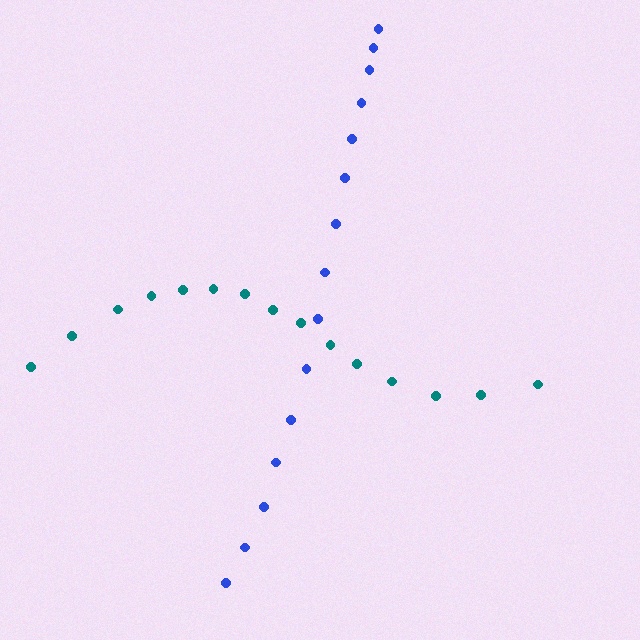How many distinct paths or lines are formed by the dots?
There are 2 distinct paths.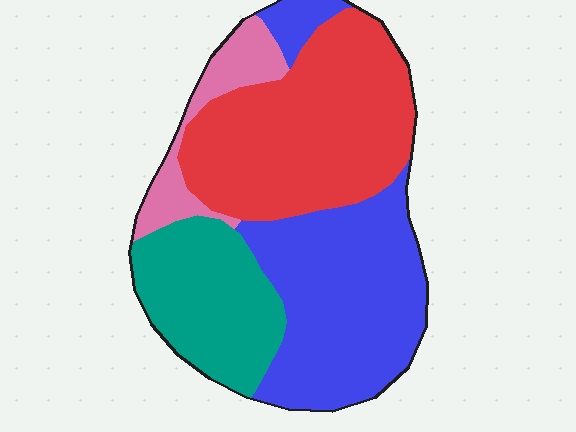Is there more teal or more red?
Red.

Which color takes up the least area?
Pink, at roughly 10%.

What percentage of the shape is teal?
Teal covers around 20% of the shape.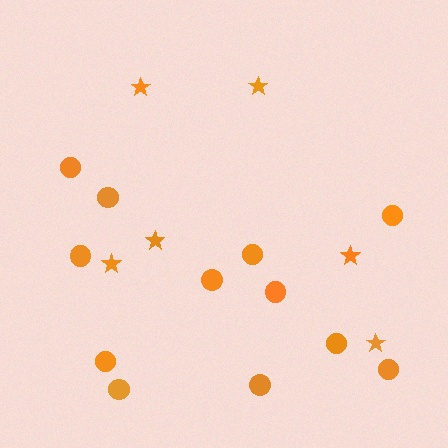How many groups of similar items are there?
There are 2 groups: one group of stars (6) and one group of circles (12).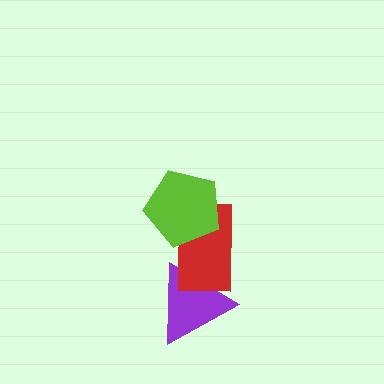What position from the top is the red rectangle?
The red rectangle is 2nd from the top.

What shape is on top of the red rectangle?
The lime pentagon is on top of the red rectangle.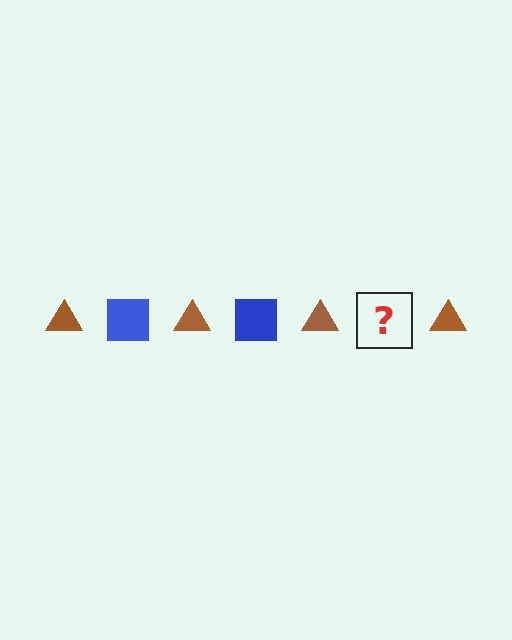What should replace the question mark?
The question mark should be replaced with a blue square.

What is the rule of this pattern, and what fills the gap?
The rule is that the pattern alternates between brown triangle and blue square. The gap should be filled with a blue square.